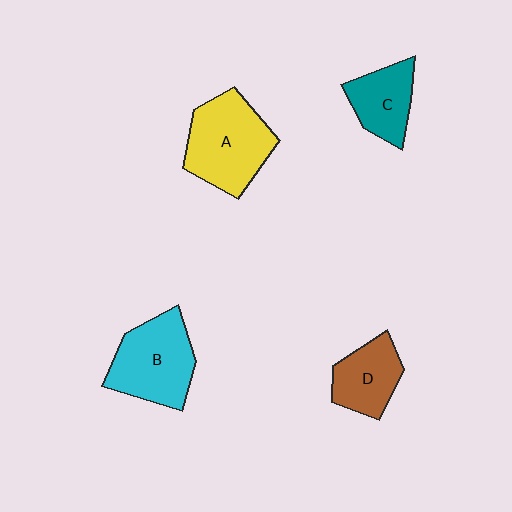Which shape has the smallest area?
Shape C (teal).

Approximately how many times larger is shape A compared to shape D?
Approximately 1.6 times.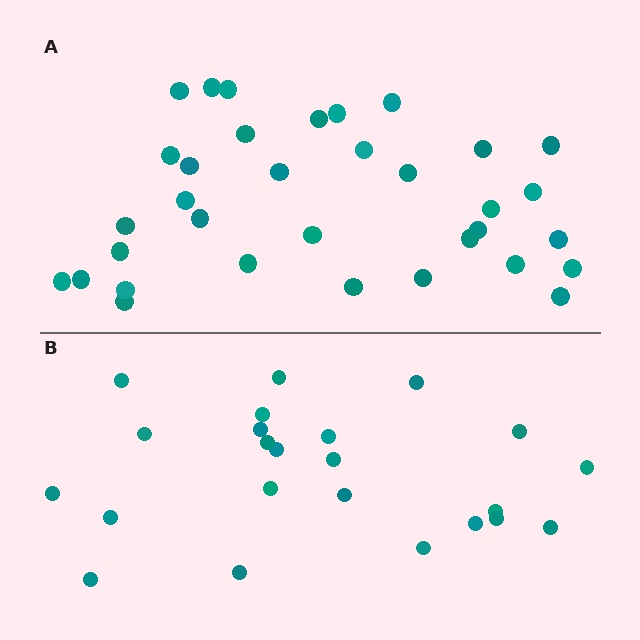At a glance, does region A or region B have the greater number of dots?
Region A (the top region) has more dots.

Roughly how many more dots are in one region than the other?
Region A has roughly 12 or so more dots than region B.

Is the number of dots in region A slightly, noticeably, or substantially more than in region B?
Region A has substantially more. The ratio is roughly 1.5 to 1.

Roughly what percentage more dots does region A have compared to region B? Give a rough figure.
About 50% more.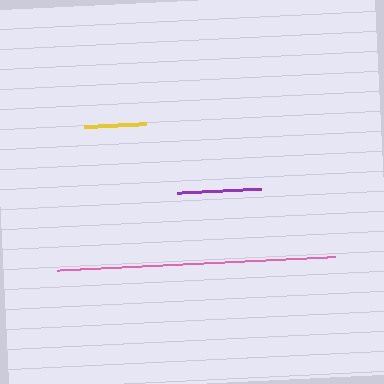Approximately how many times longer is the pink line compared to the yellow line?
The pink line is approximately 4.5 times the length of the yellow line.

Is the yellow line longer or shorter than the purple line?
The purple line is longer than the yellow line.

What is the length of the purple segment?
The purple segment is approximately 83 pixels long.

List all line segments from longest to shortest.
From longest to shortest: pink, purple, yellow.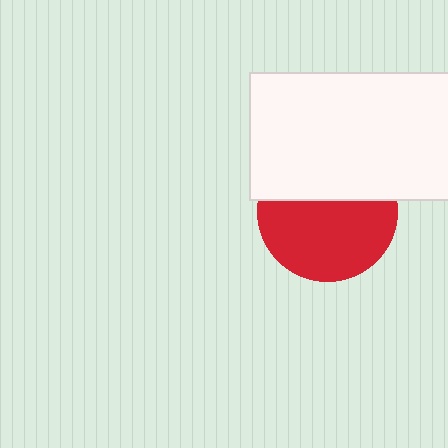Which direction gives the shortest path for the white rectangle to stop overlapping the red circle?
Moving up gives the shortest separation.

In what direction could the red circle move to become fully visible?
The red circle could move down. That would shift it out from behind the white rectangle entirely.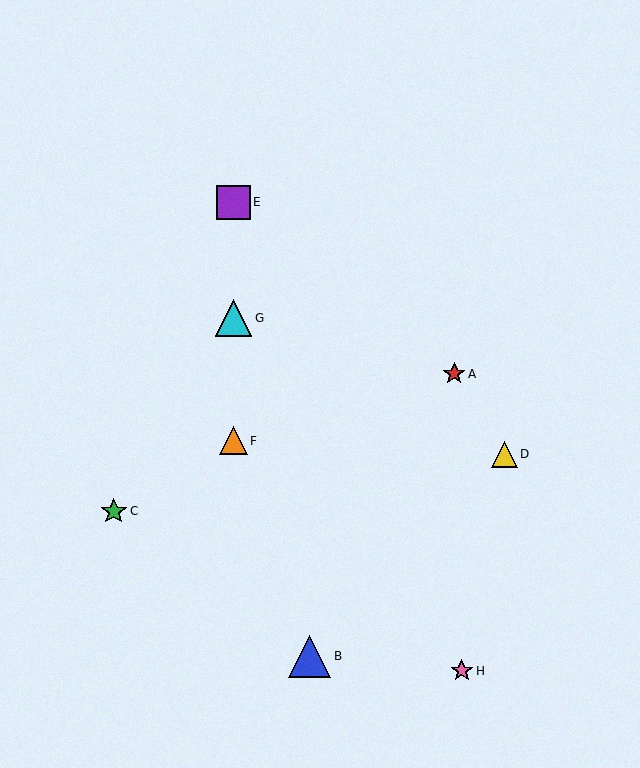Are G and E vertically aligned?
Yes, both are at x≈233.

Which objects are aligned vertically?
Objects E, F, G are aligned vertically.